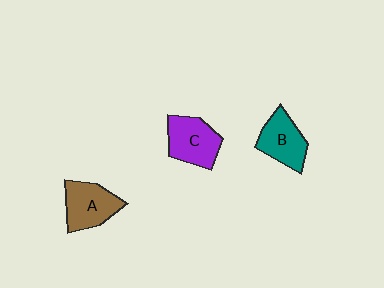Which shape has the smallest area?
Shape B (teal).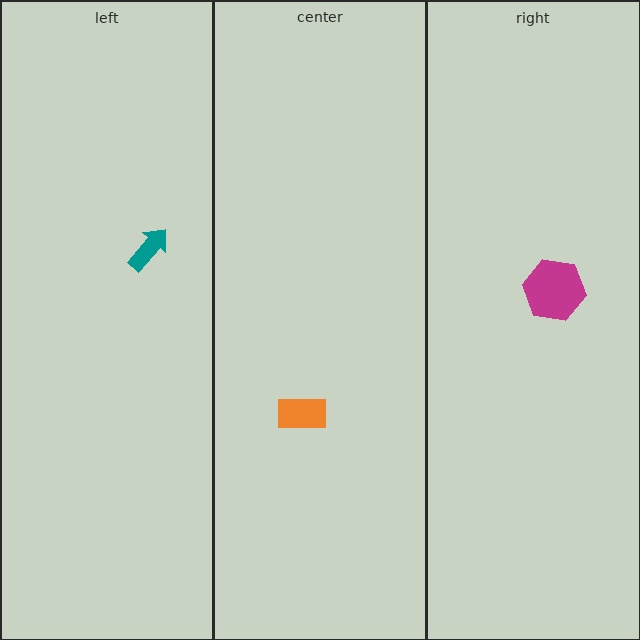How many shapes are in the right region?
1.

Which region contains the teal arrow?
The left region.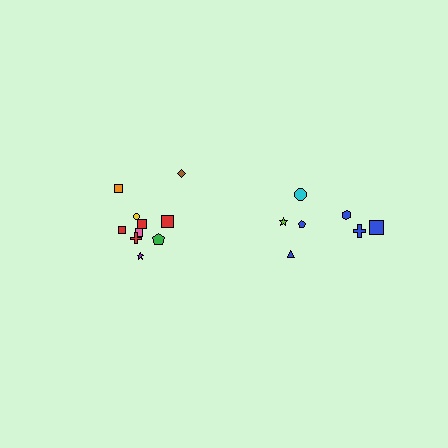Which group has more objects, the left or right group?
The left group.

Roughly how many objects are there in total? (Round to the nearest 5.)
Roughly 15 objects in total.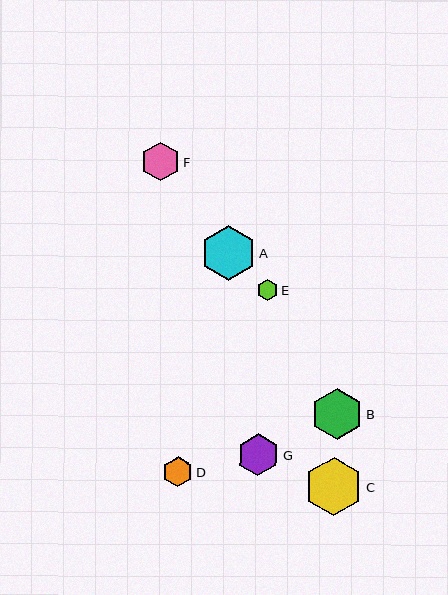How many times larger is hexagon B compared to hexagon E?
Hexagon B is approximately 2.5 times the size of hexagon E.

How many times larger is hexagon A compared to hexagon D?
Hexagon A is approximately 1.8 times the size of hexagon D.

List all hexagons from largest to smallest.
From largest to smallest: C, A, B, G, F, D, E.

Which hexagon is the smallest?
Hexagon E is the smallest with a size of approximately 21 pixels.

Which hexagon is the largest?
Hexagon C is the largest with a size of approximately 58 pixels.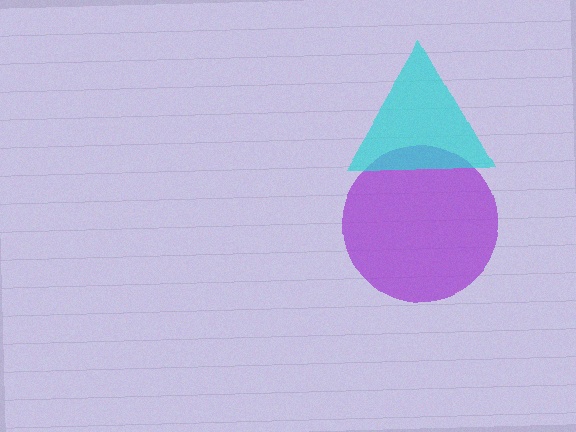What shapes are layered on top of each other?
The layered shapes are: a purple circle, a cyan triangle.